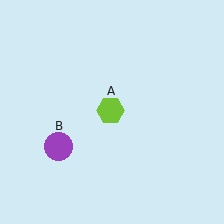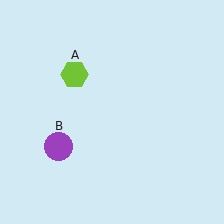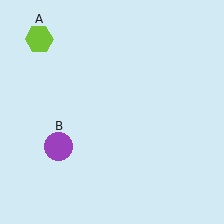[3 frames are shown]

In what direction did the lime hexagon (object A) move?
The lime hexagon (object A) moved up and to the left.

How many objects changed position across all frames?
1 object changed position: lime hexagon (object A).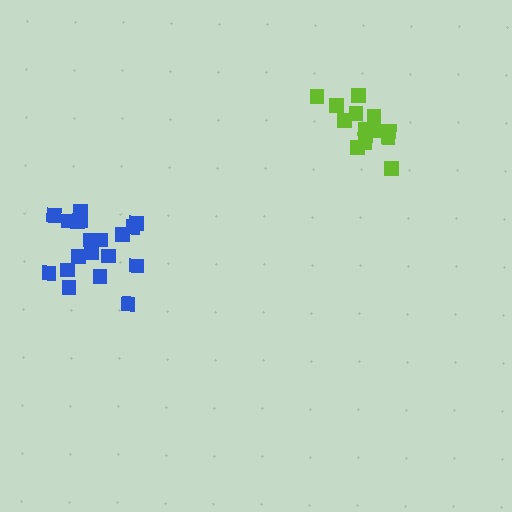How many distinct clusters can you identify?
There are 2 distinct clusters.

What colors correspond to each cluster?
The clusters are colored: lime, blue.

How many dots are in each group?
Group 1: 14 dots, Group 2: 19 dots (33 total).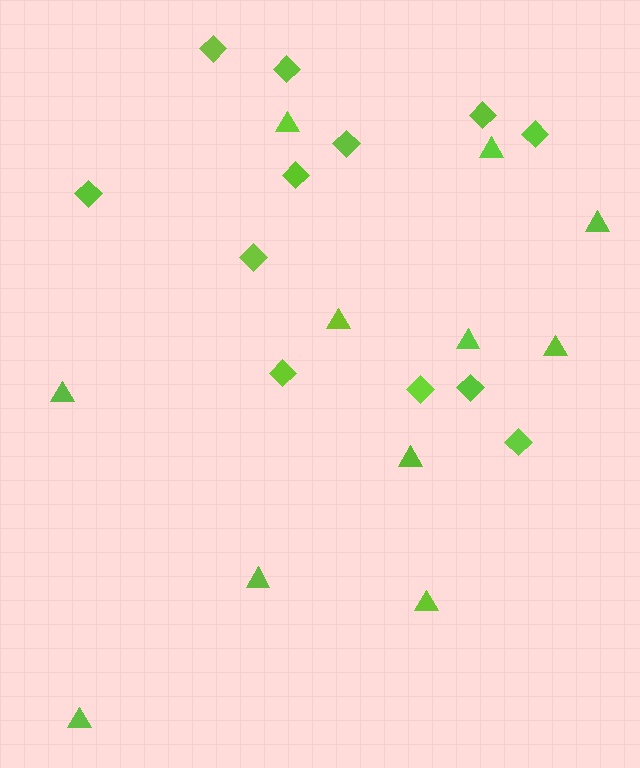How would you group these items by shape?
There are 2 groups: one group of diamonds (12) and one group of triangles (11).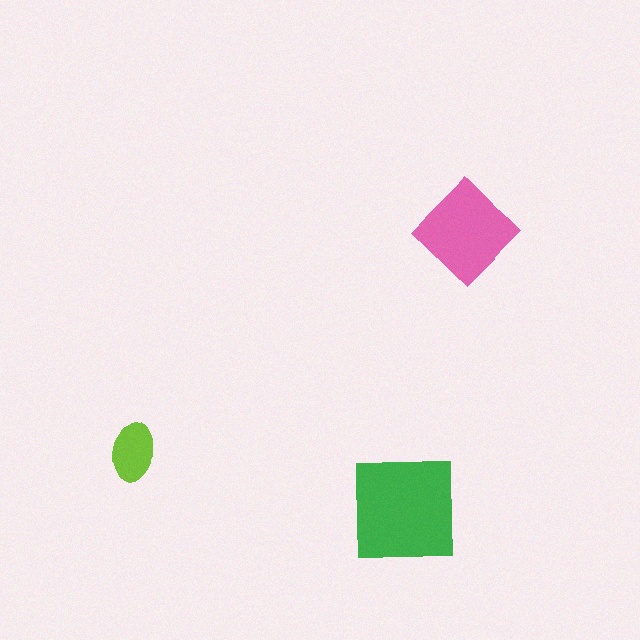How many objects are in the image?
There are 3 objects in the image.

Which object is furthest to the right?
The pink diamond is rightmost.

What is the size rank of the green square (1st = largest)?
1st.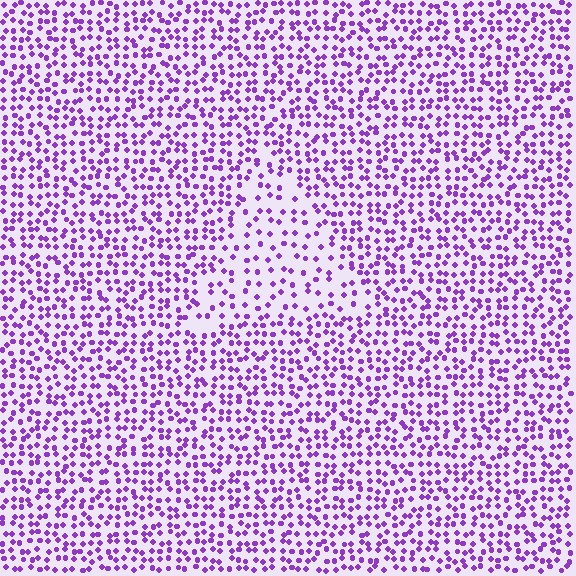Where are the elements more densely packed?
The elements are more densely packed outside the triangle boundary.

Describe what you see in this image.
The image contains small purple elements arranged at two different densities. A triangle-shaped region is visible where the elements are less densely packed than the surrounding area.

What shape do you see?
I see a triangle.